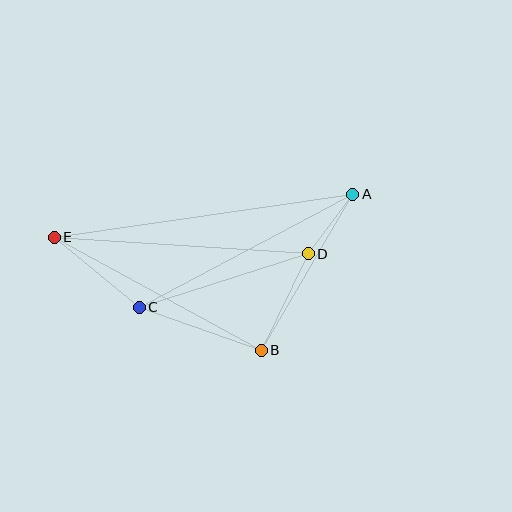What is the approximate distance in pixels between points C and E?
The distance between C and E is approximately 110 pixels.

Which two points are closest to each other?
Points A and D are closest to each other.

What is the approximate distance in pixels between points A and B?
The distance between A and B is approximately 181 pixels.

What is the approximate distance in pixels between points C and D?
The distance between C and D is approximately 177 pixels.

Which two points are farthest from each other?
Points A and E are farthest from each other.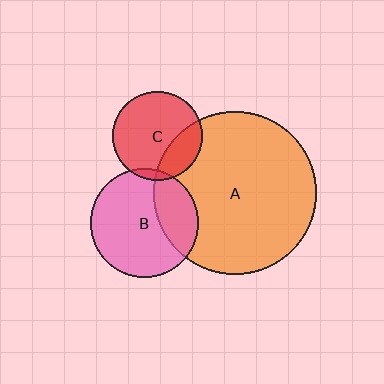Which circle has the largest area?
Circle A (orange).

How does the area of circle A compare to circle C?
Approximately 3.3 times.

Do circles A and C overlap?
Yes.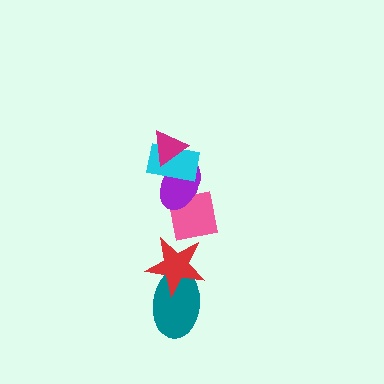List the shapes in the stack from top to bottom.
From top to bottom: the magenta triangle, the cyan rectangle, the purple ellipse, the pink square, the red star, the teal ellipse.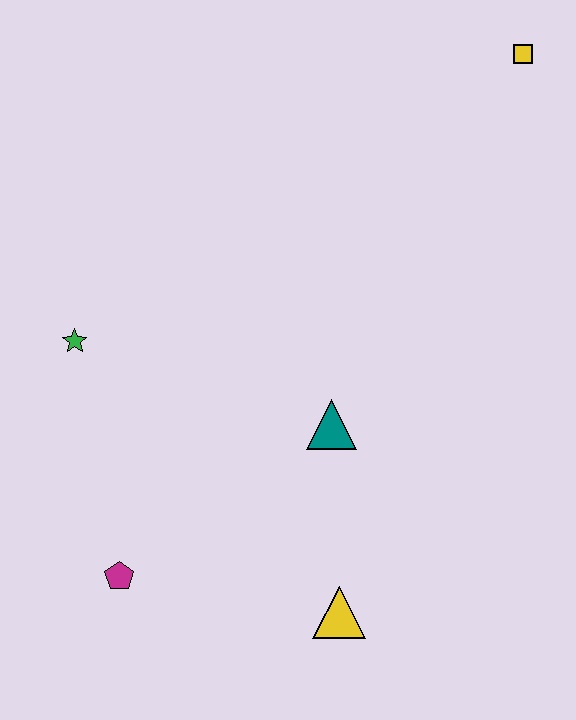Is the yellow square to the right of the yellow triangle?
Yes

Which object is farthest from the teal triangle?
The yellow square is farthest from the teal triangle.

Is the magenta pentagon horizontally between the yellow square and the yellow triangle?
No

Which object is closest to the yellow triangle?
The teal triangle is closest to the yellow triangle.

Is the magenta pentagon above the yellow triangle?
Yes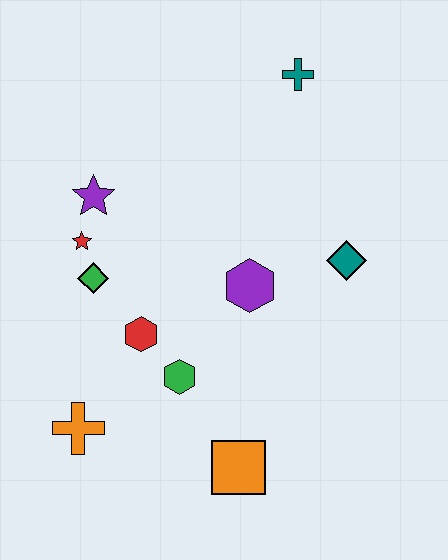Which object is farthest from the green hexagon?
The teal cross is farthest from the green hexagon.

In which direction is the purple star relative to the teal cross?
The purple star is to the left of the teal cross.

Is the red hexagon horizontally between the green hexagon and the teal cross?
No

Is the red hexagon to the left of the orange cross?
No